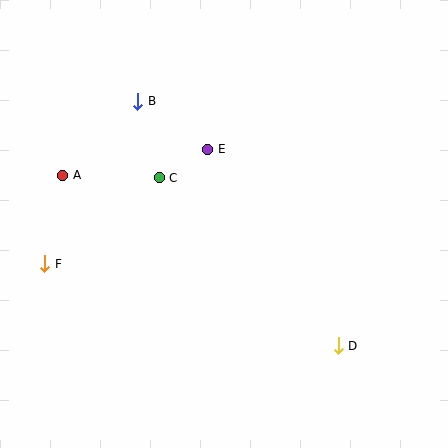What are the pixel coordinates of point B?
Point B is at (138, 101).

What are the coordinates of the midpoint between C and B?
The midpoint between C and B is at (149, 140).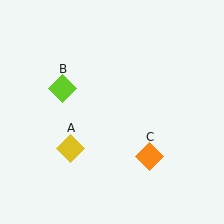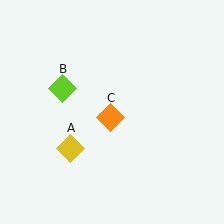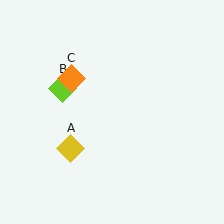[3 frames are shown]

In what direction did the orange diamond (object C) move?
The orange diamond (object C) moved up and to the left.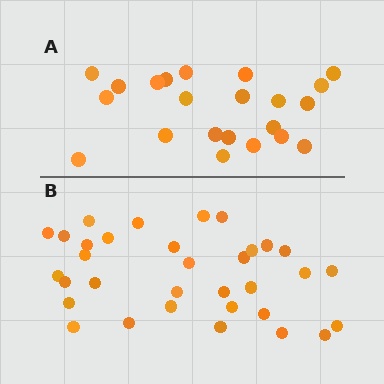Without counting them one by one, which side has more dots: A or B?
Region B (the bottom region) has more dots.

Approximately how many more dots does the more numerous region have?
Region B has roughly 12 or so more dots than region A.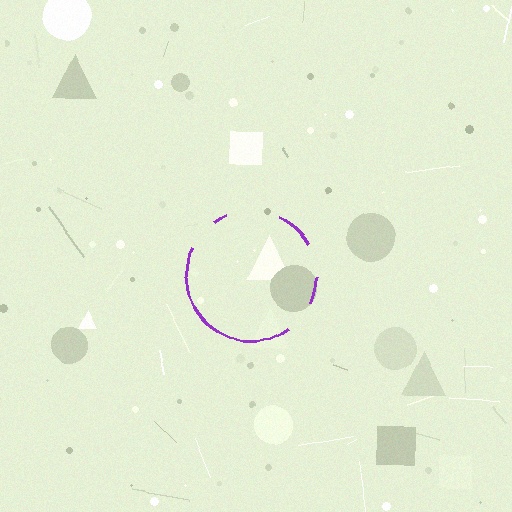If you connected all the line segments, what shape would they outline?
They would outline a circle.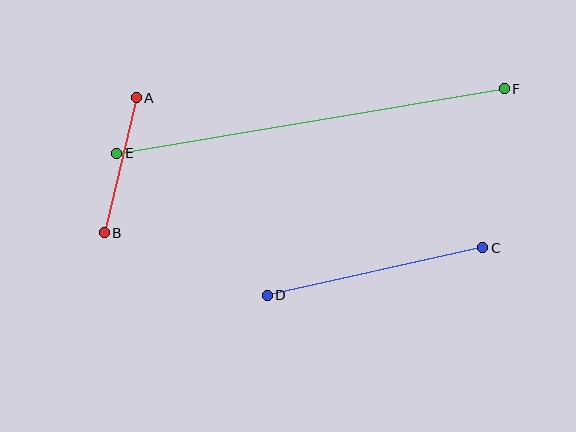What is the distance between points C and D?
The distance is approximately 220 pixels.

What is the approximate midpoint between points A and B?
The midpoint is at approximately (120, 165) pixels.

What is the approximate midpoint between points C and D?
The midpoint is at approximately (375, 271) pixels.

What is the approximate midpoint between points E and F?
The midpoint is at approximately (310, 121) pixels.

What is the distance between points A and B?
The distance is approximately 138 pixels.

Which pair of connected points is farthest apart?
Points E and F are farthest apart.